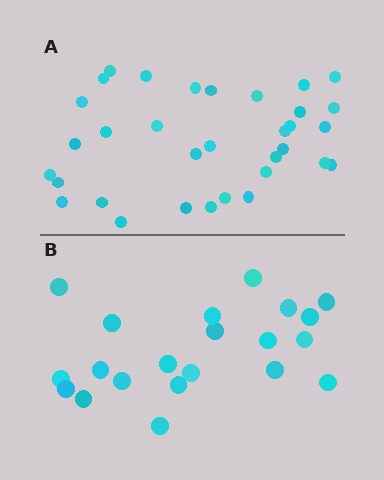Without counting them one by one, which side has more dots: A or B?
Region A (the top region) has more dots.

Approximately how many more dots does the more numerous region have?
Region A has roughly 12 or so more dots than region B.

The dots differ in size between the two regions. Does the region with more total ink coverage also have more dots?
No. Region B has more total ink coverage because its dots are larger, but region A actually contains more individual dots. Total area can be misleading — the number of items is what matters here.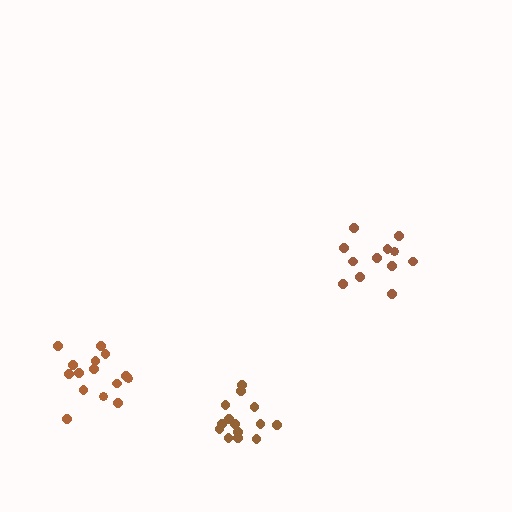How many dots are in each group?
Group 1: 14 dots, Group 2: 12 dots, Group 3: 15 dots (41 total).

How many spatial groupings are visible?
There are 3 spatial groupings.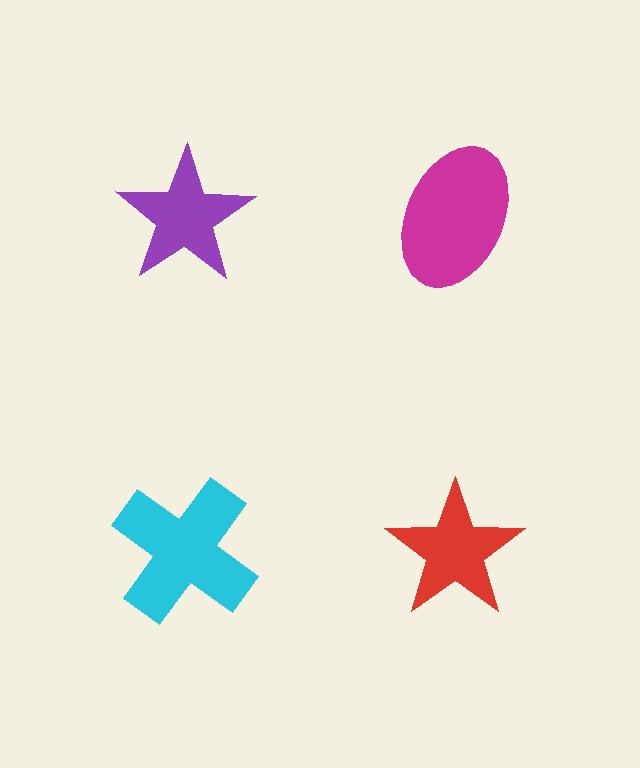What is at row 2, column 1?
A cyan cross.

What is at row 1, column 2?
A magenta ellipse.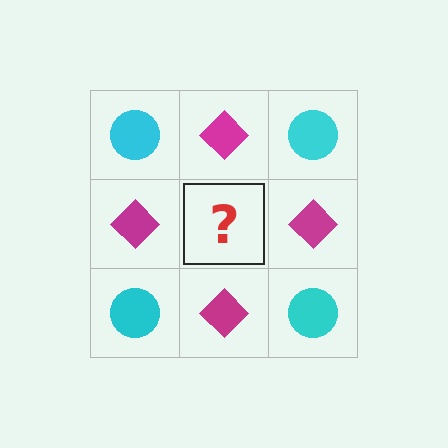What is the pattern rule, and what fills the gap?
The rule is that it alternates cyan circle and magenta diamond in a checkerboard pattern. The gap should be filled with a cyan circle.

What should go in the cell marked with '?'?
The missing cell should contain a cyan circle.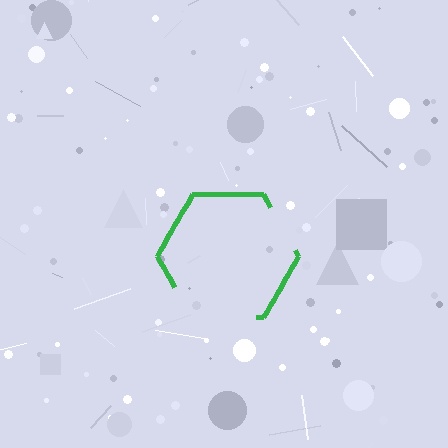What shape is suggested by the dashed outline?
The dashed outline suggests a hexagon.